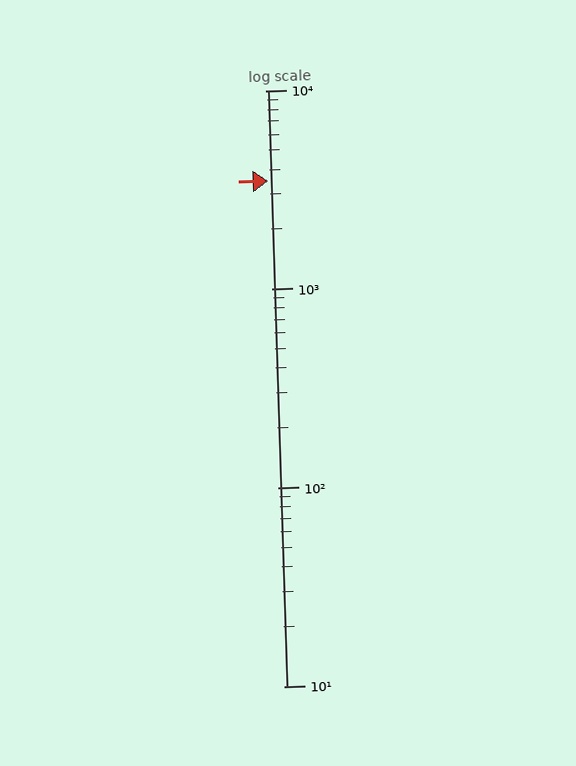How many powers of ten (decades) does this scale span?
The scale spans 3 decades, from 10 to 10000.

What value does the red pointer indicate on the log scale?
The pointer indicates approximately 3500.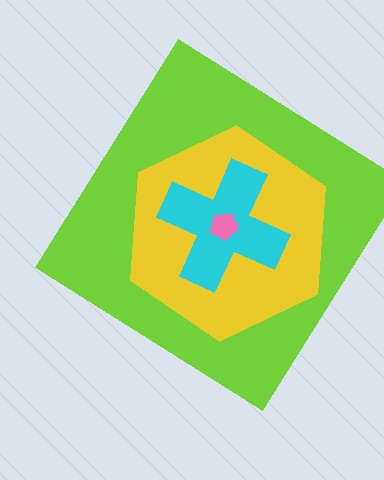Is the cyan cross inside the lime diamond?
Yes.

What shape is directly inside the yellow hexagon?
The cyan cross.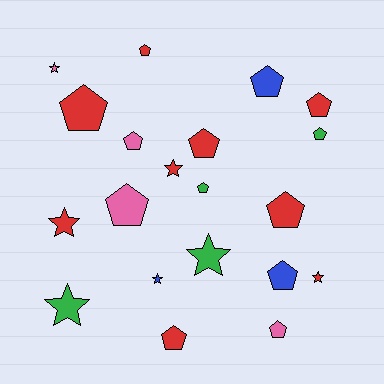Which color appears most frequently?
Red, with 9 objects.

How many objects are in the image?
There are 20 objects.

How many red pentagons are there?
There are 6 red pentagons.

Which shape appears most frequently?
Pentagon, with 13 objects.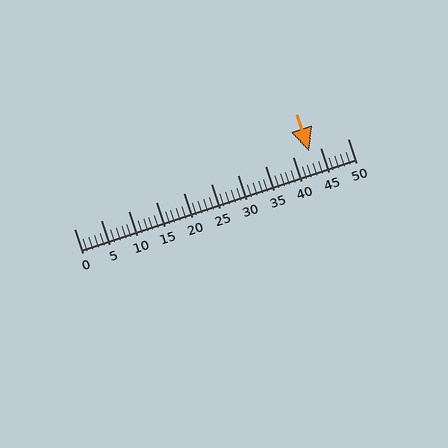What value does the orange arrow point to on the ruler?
The orange arrow points to approximately 43.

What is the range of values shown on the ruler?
The ruler shows values from 0 to 50.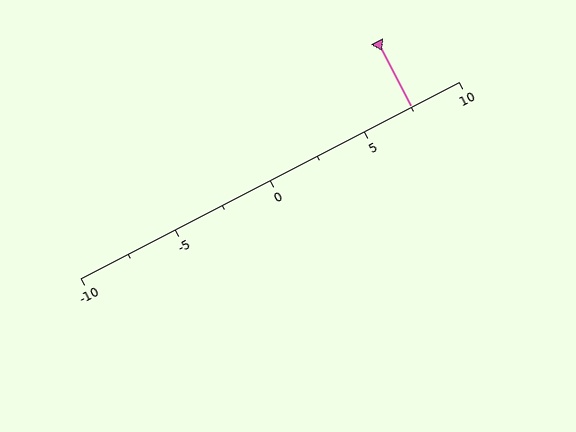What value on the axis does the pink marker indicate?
The marker indicates approximately 7.5.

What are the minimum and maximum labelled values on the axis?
The axis runs from -10 to 10.